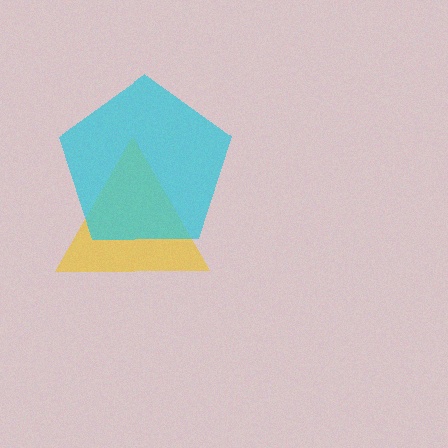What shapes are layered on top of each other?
The layered shapes are: a yellow triangle, a cyan pentagon.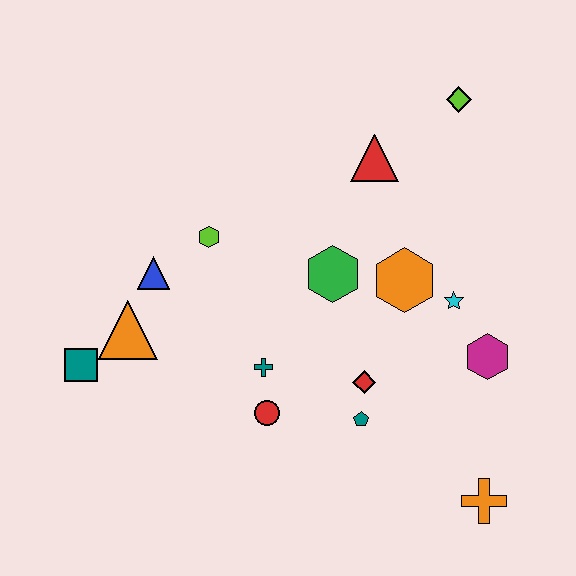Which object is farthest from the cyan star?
The teal square is farthest from the cyan star.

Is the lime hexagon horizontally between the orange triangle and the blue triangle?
No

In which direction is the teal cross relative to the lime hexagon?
The teal cross is below the lime hexagon.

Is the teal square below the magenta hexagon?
Yes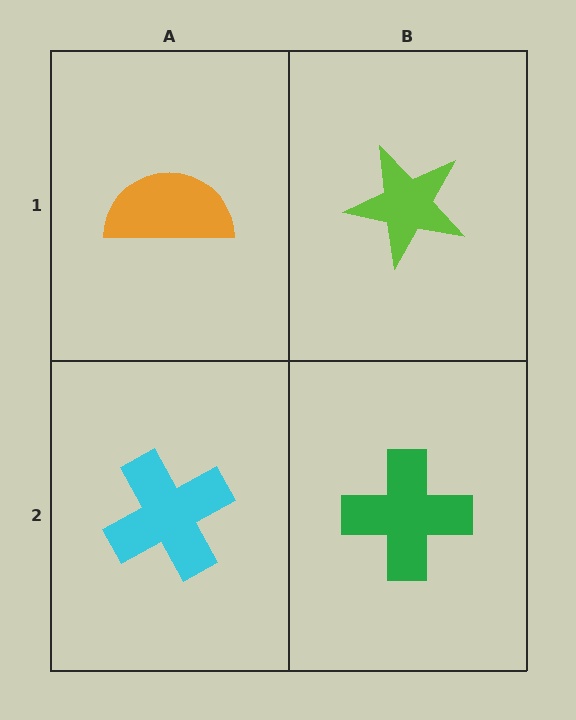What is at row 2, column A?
A cyan cross.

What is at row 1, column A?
An orange semicircle.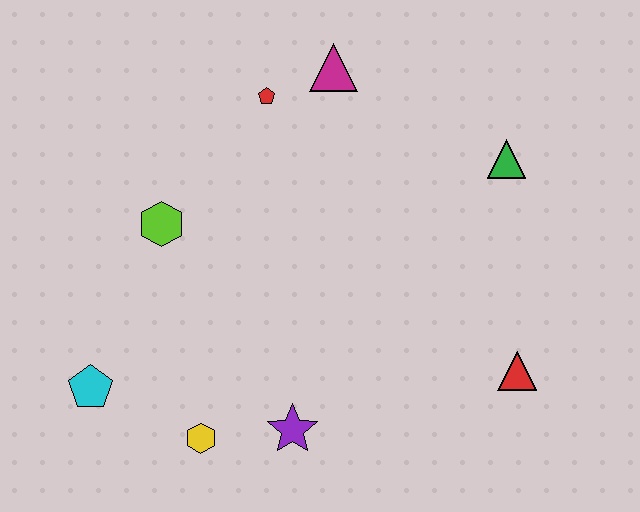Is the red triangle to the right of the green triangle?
Yes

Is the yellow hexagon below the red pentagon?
Yes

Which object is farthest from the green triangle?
The cyan pentagon is farthest from the green triangle.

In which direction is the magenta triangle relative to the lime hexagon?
The magenta triangle is to the right of the lime hexagon.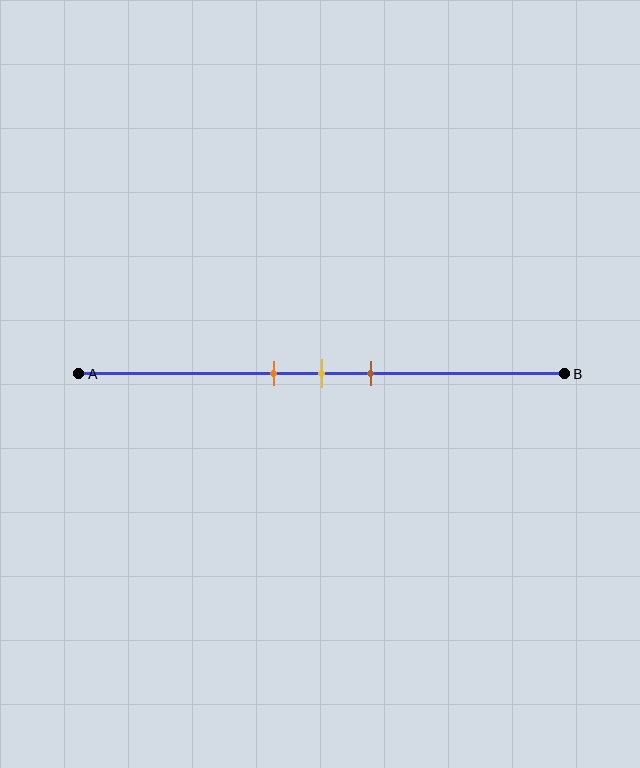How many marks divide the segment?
There are 3 marks dividing the segment.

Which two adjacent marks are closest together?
The orange and yellow marks are the closest adjacent pair.